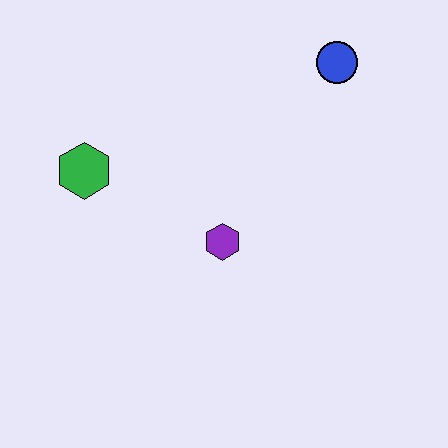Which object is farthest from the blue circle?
The green hexagon is farthest from the blue circle.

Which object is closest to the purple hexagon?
The green hexagon is closest to the purple hexagon.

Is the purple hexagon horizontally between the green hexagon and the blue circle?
Yes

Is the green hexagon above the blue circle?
No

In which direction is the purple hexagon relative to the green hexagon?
The purple hexagon is to the right of the green hexagon.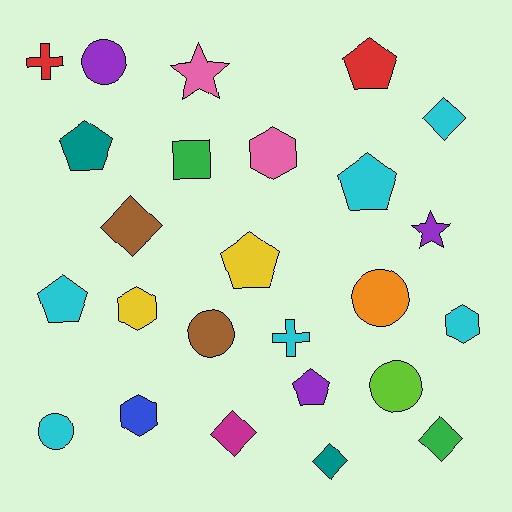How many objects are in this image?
There are 25 objects.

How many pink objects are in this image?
There are 2 pink objects.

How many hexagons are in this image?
There are 4 hexagons.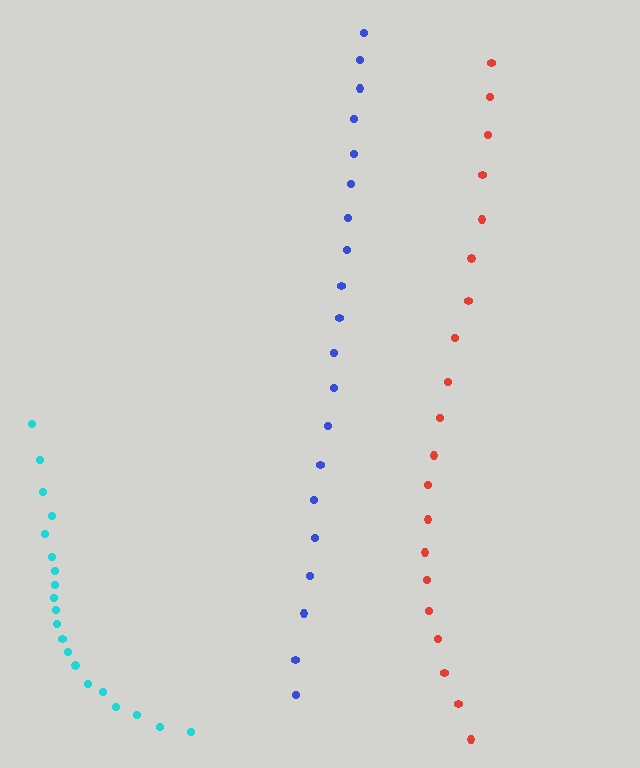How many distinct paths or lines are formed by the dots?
There are 3 distinct paths.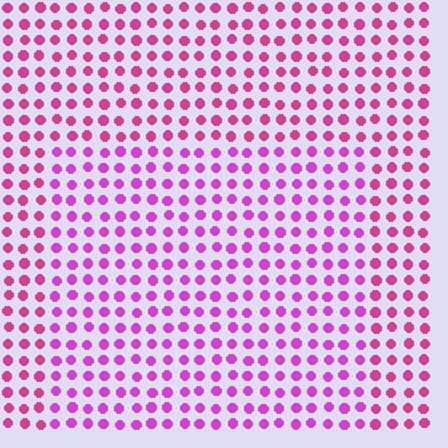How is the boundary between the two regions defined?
The boundary is defined purely by a slight shift in hue (about 24 degrees). Spacing, size, and orientation are identical on both sides.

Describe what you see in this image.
The image is filled with small magenta elements in a uniform arrangement. A rectangle-shaped region is visible where the elements are tinted to a slightly different hue, forming a subtle color boundary.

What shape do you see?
I see a rectangle.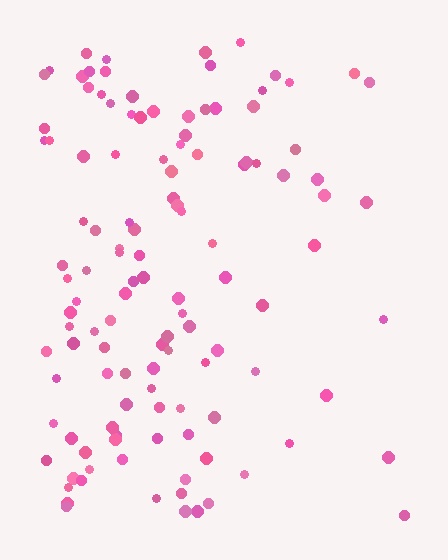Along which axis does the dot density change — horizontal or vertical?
Horizontal.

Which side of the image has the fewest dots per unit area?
The right.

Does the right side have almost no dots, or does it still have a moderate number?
Still a moderate number, just noticeably fewer than the left.